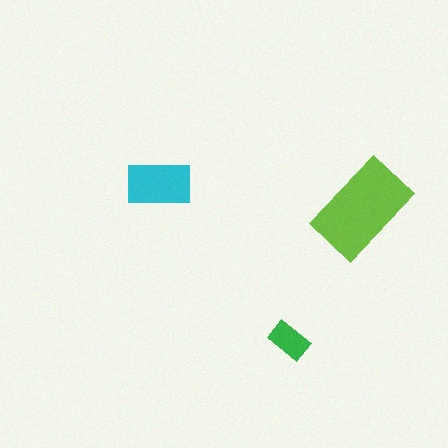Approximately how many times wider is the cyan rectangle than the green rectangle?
About 1.5 times wider.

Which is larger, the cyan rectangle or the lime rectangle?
The lime one.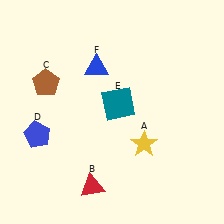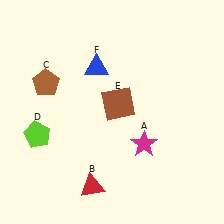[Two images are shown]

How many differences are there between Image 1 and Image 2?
There are 3 differences between the two images.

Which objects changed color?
A changed from yellow to magenta. D changed from blue to lime. E changed from teal to brown.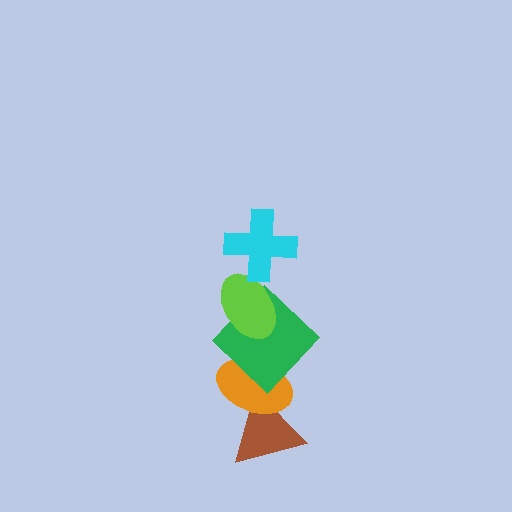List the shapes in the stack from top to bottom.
From top to bottom: the cyan cross, the lime ellipse, the green diamond, the orange ellipse, the brown triangle.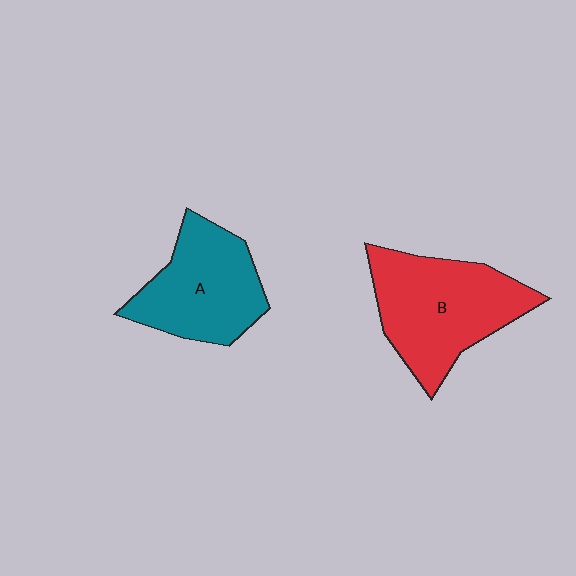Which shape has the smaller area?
Shape A (teal).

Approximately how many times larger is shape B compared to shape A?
Approximately 1.2 times.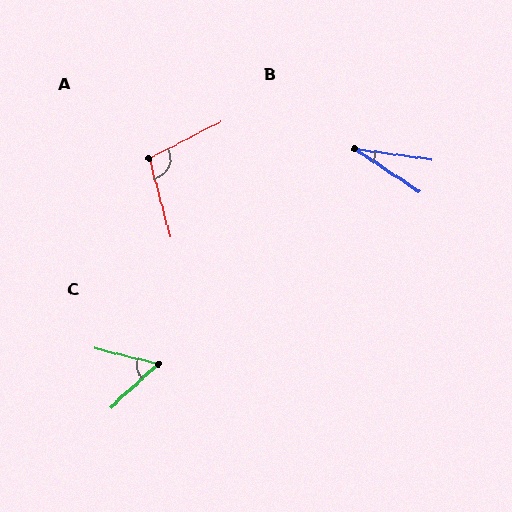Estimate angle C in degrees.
Approximately 57 degrees.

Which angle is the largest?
A, at approximately 102 degrees.